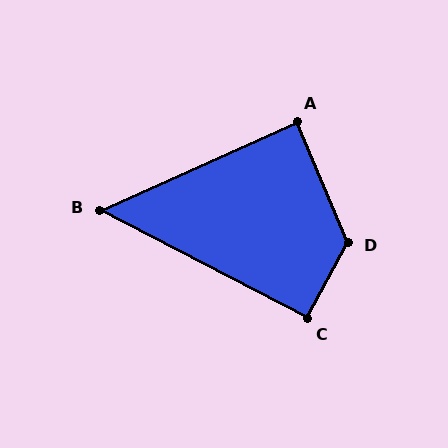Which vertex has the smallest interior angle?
B, at approximately 51 degrees.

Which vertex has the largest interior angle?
D, at approximately 129 degrees.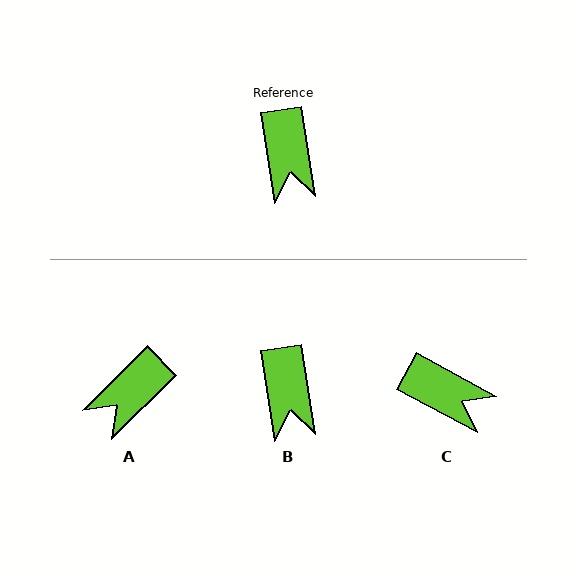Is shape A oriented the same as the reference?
No, it is off by about 54 degrees.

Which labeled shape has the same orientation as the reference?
B.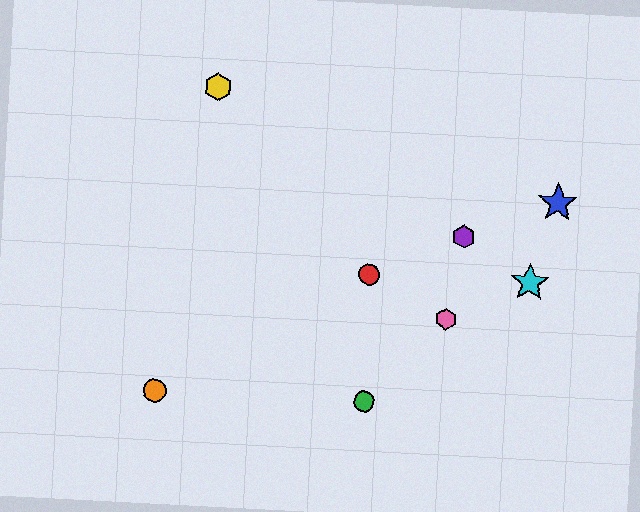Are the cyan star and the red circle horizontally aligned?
Yes, both are at y≈283.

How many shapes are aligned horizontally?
2 shapes (the red circle, the cyan star) are aligned horizontally.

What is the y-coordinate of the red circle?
The red circle is at y≈275.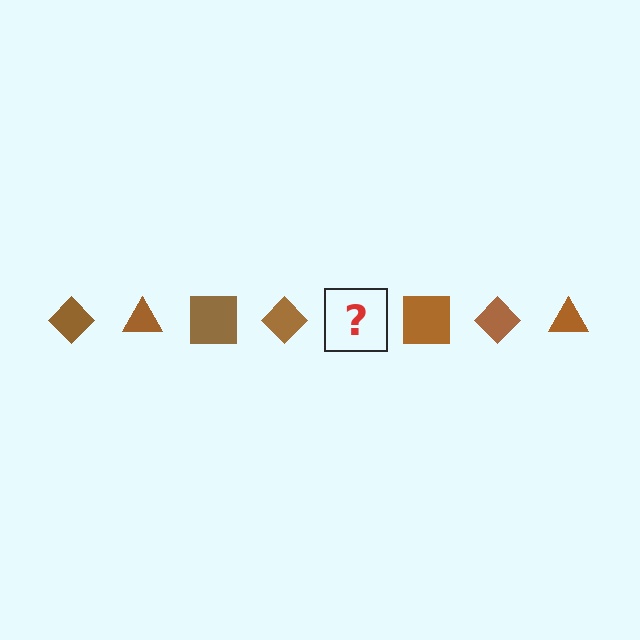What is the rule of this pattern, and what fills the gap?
The rule is that the pattern cycles through diamond, triangle, square shapes in brown. The gap should be filled with a brown triangle.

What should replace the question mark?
The question mark should be replaced with a brown triangle.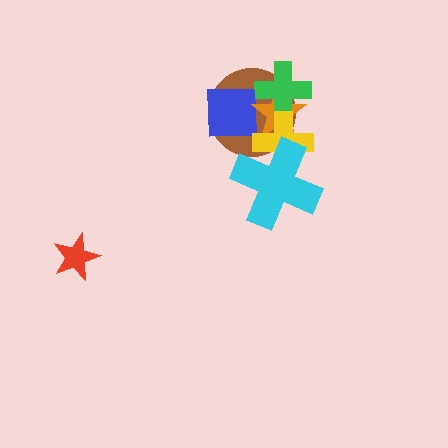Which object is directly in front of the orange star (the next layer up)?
The green cross is directly in front of the orange star.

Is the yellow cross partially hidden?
Yes, it is partially covered by another shape.